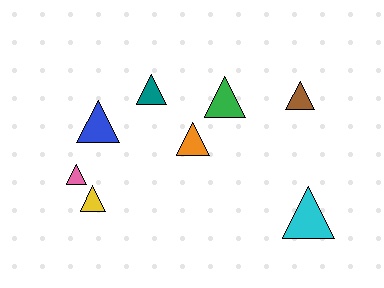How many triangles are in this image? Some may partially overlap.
There are 8 triangles.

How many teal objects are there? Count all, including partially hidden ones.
There is 1 teal object.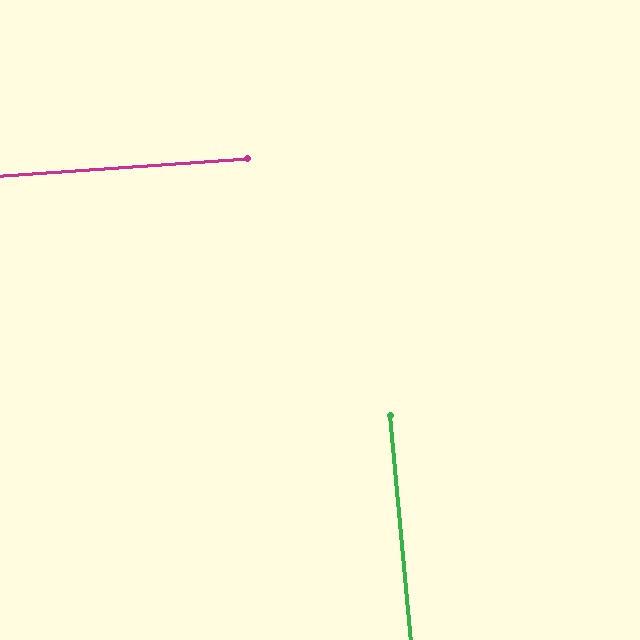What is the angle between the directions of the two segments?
Approximately 89 degrees.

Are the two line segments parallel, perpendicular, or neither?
Perpendicular — they meet at approximately 89°.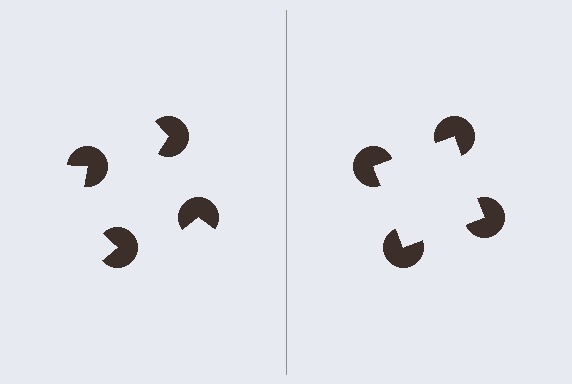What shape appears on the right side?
An illusory square.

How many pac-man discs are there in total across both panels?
8 — 4 on each side.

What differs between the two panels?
The pac-man discs are positioned identically on both sides; only the wedge orientations differ. On the right they align to a square; on the left they are misaligned.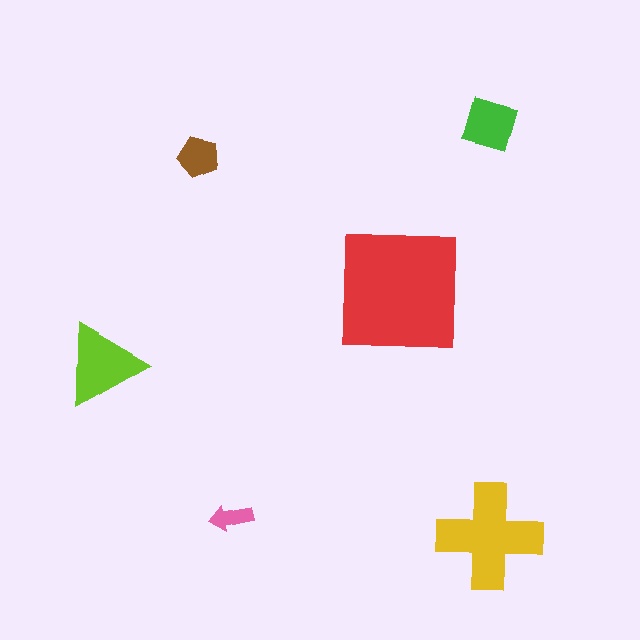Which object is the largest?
The red square.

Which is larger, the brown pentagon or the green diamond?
The green diamond.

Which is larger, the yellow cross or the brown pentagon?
The yellow cross.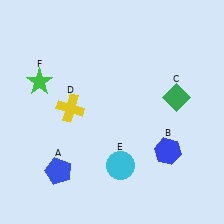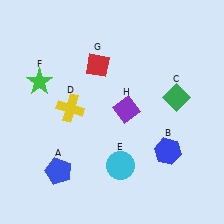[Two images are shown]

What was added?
A red diamond (G), a purple diamond (H) were added in Image 2.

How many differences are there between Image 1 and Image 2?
There are 2 differences between the two images.